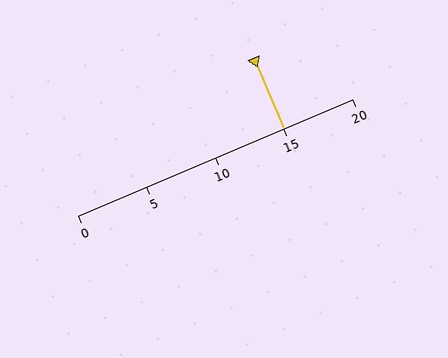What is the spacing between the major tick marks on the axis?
The major ticks are spaced 5 apart.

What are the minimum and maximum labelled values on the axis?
The axis runs from 0 to 20.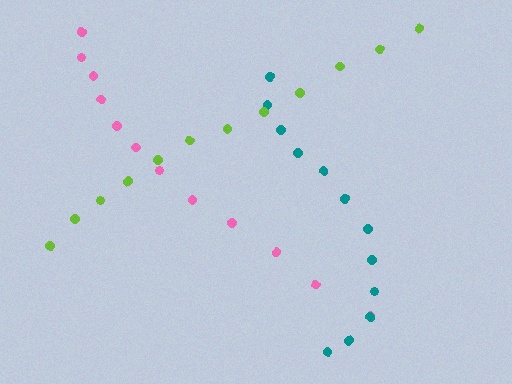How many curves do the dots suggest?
There are 3 distinct paths.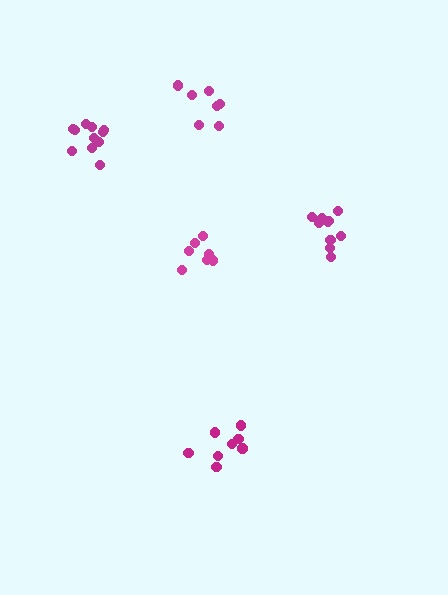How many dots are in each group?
Group 1: 7 dots, Group 2: 8 dots, Group 3: 10 dots, Group 4: 7 dots, Group 5: 11 dots (43 total).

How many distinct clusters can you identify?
There are 5 distinct clusters.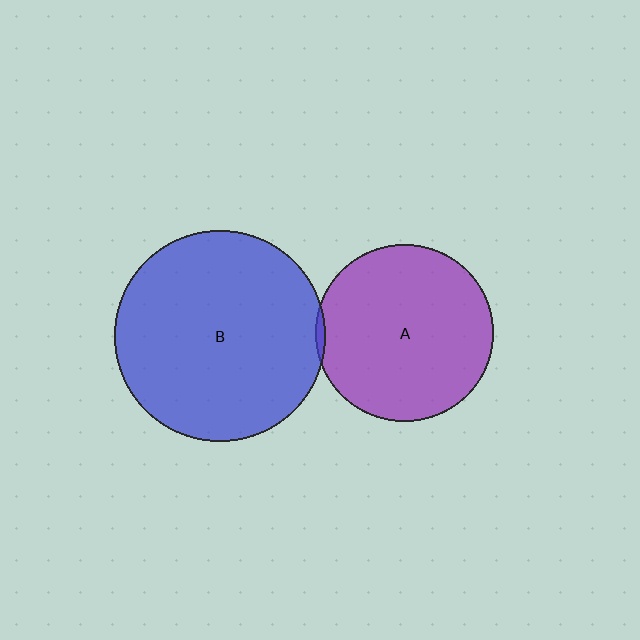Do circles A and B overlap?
Yes.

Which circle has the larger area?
Circle B (blue).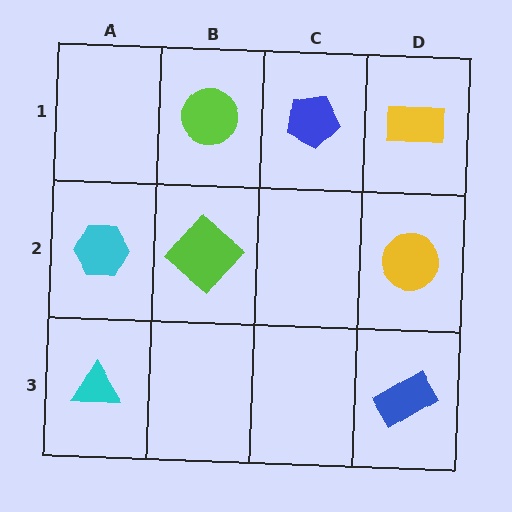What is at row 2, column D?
A yellow circle.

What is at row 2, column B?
A lime diamond.